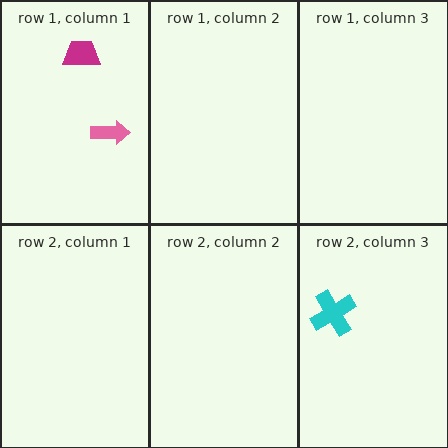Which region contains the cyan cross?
The row 2, column 3 region.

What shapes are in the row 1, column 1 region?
The magenta trapezoid, the pink arrow.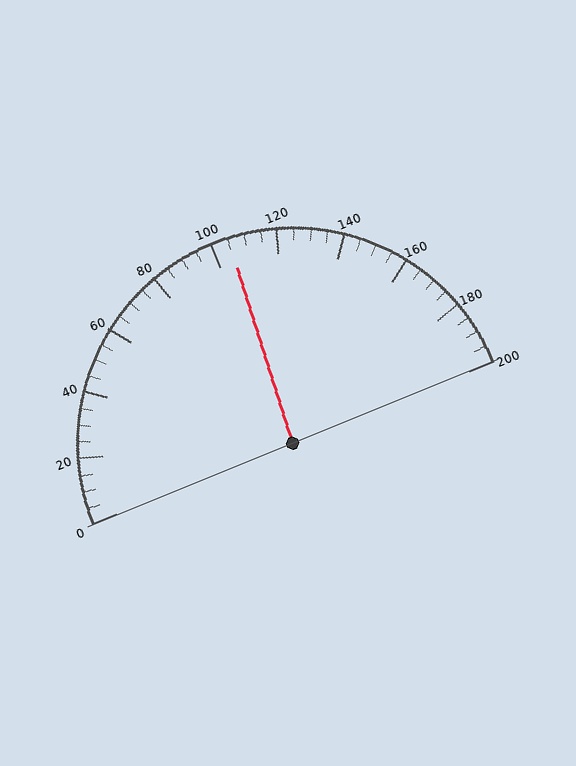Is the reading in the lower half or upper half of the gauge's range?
The reading is in the upper half of the range (0 to 200).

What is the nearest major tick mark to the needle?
The nearest major tick mark is 100.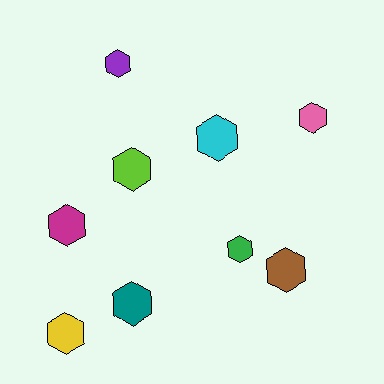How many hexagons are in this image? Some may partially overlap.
There are 9 hexagons.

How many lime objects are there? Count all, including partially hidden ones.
There is 1 lime object.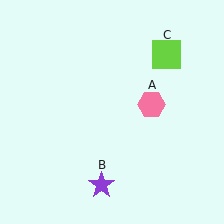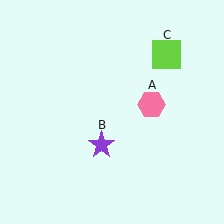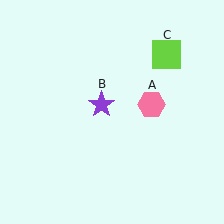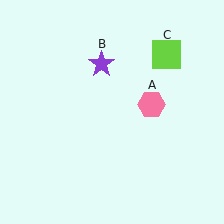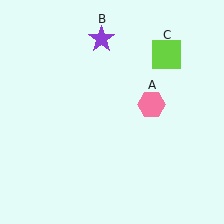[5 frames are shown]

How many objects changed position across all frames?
1 object changed position: purple star (object B).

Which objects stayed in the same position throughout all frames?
Pink hexagon (object A) and lime square (object C) remained stationary.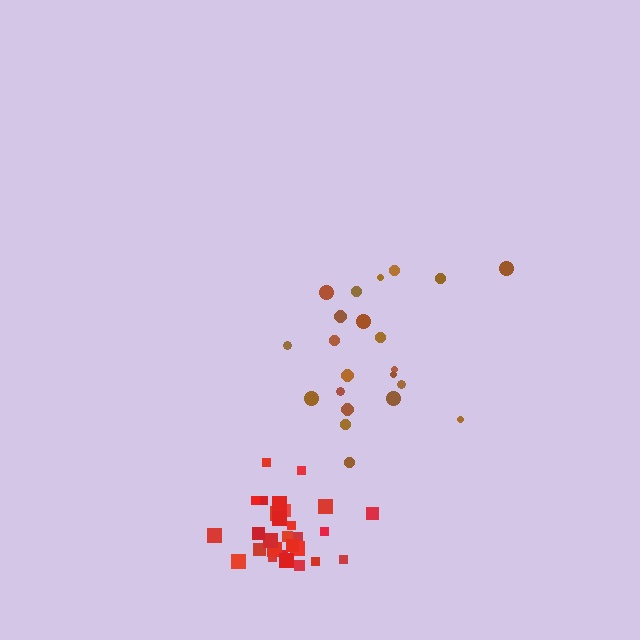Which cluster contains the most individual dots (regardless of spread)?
Red (30).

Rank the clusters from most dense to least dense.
red, brown.